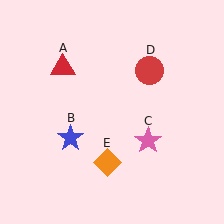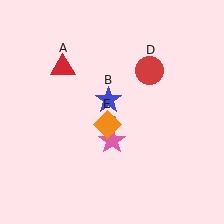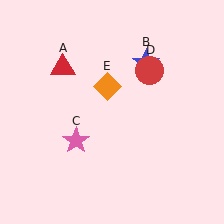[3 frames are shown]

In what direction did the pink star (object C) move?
The pink star (object C) moved left.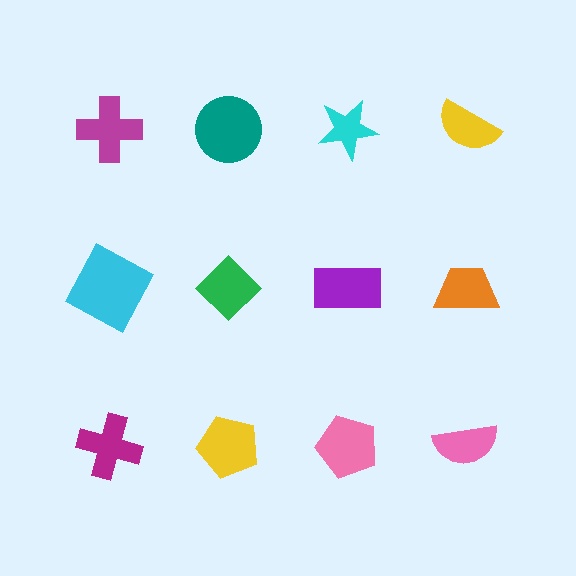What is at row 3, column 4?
A pink semicircle.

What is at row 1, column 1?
A magenta cross.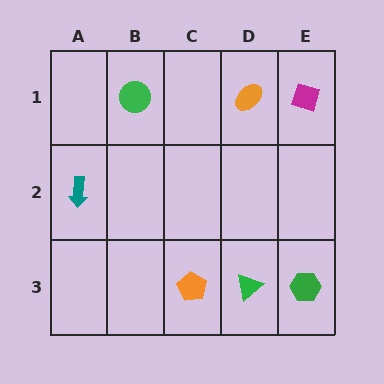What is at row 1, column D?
An orange ellipse.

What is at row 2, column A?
A teal arrow.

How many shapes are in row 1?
3 shapes.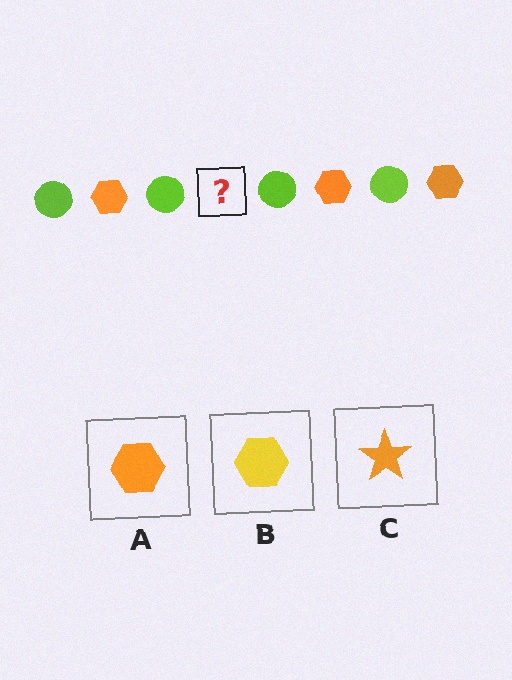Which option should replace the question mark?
Option A.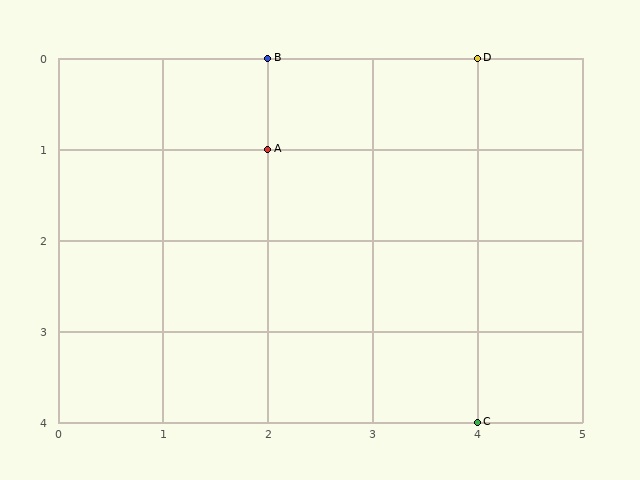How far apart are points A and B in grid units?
Points A and B are 1 row apart.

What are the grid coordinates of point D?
Point D is at grid coordinates (4, 0).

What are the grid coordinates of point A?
Point A is at grid coordinates (2, 1).